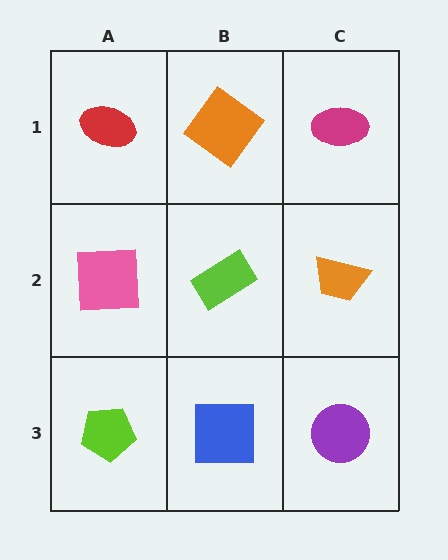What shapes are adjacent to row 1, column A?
A pink square (row 2, column A), an orange diamond (row 1, column B).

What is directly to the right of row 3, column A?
A blue square.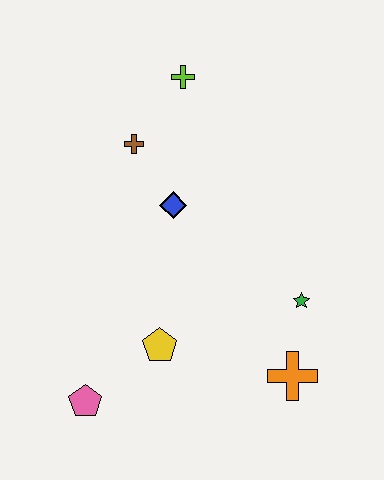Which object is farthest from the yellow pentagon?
The lime cross is farthest from the yellow pentagon.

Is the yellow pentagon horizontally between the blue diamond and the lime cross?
No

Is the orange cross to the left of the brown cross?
No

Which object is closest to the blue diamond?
The brown cross is closest to the blue diamond.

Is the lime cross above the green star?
Yes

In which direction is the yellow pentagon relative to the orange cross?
The yellow pentagon is to the left of the orange cross.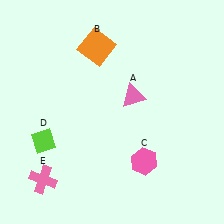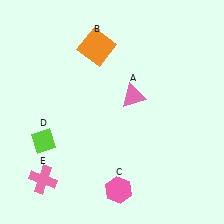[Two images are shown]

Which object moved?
The pink hexagon (C) moved down.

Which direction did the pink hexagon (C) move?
The pink hexagon (C) moved down.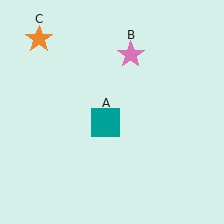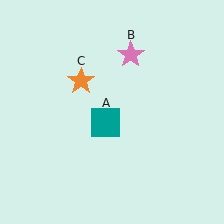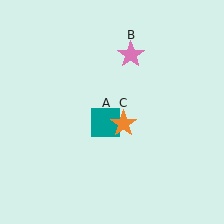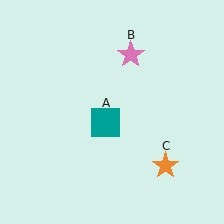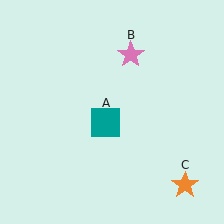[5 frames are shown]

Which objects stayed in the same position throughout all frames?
Teal square (object A) and pink star (object B) remained stationary.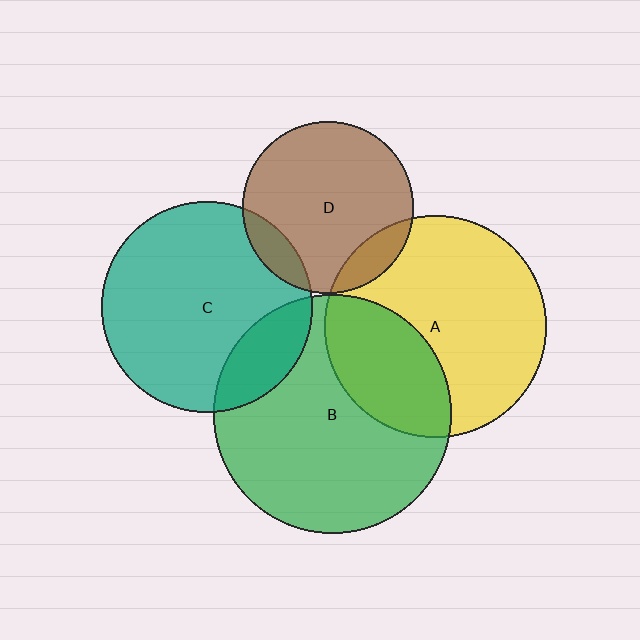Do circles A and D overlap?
Yes.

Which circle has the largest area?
Circle B (green).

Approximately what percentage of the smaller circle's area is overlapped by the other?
Approximately 10%.